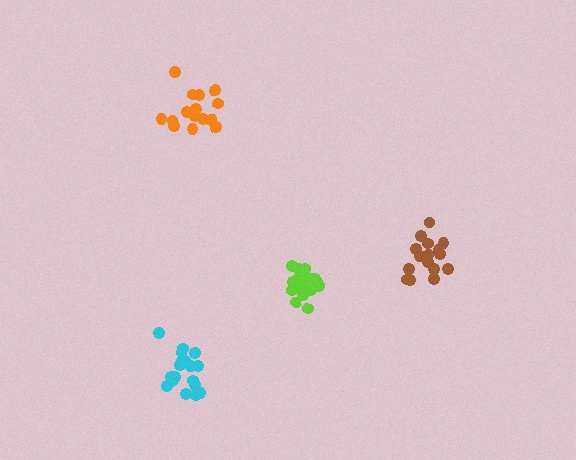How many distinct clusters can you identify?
There are 4 distinct clusters.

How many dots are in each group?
Group 1: 18 dots, Group 2: 18 dots, Group 3: 18 dots, Group 4: 15 dots (69 total).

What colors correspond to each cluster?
The clusters are colored: cyan, lime, brown, orange.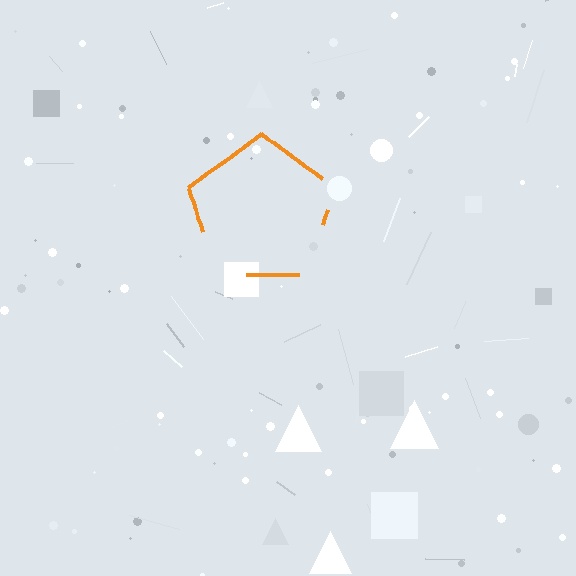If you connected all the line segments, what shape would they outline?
They would outline a pentagon.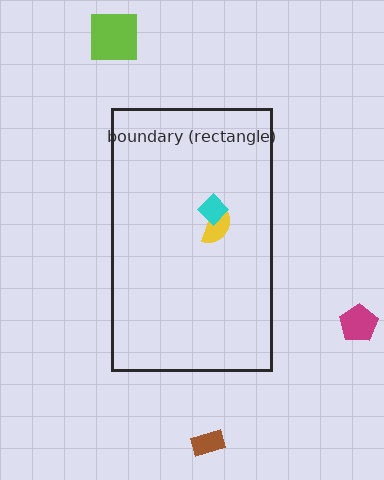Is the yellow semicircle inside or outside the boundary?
Inside.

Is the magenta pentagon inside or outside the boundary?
Outside.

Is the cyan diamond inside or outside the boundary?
Inside.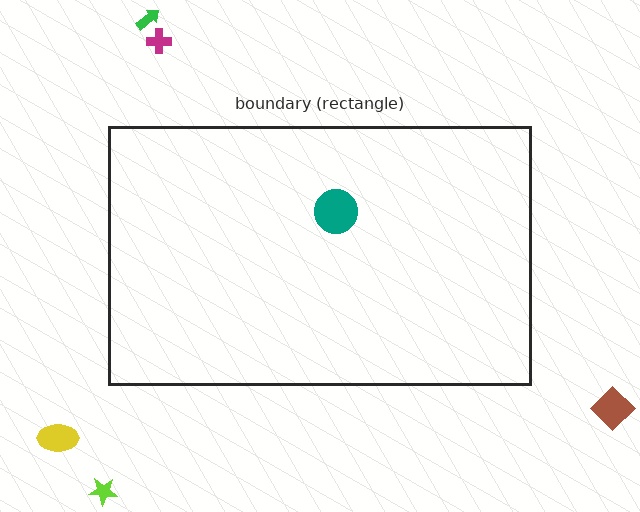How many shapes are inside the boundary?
1 inside, 5 outside.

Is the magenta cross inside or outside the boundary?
Outside.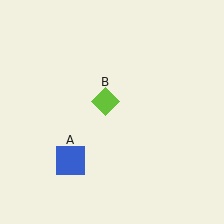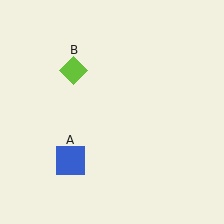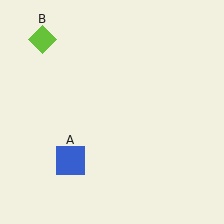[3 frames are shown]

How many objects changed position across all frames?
1 object changed position: lime diamond (object B).